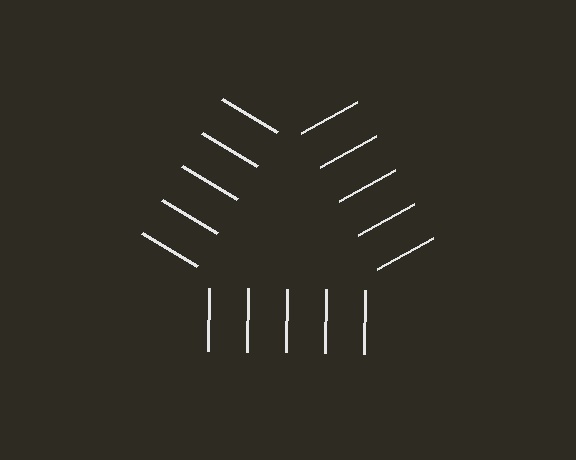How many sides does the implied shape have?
3 sides — the line-ends trace a triangle.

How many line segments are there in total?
15 — 5 along each of the 3 edges.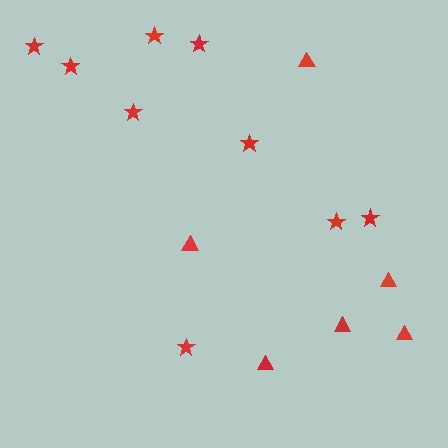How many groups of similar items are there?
There are 2 groups: one group of triangles (6) and one group of stars (9).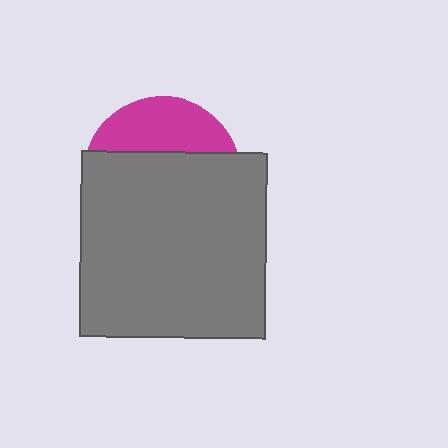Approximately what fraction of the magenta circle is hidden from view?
Roughly 69% of the magenta circle is hidden behind the gray square.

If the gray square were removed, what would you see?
You would see the complete magenta circle.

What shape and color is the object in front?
The object in front is a gray square.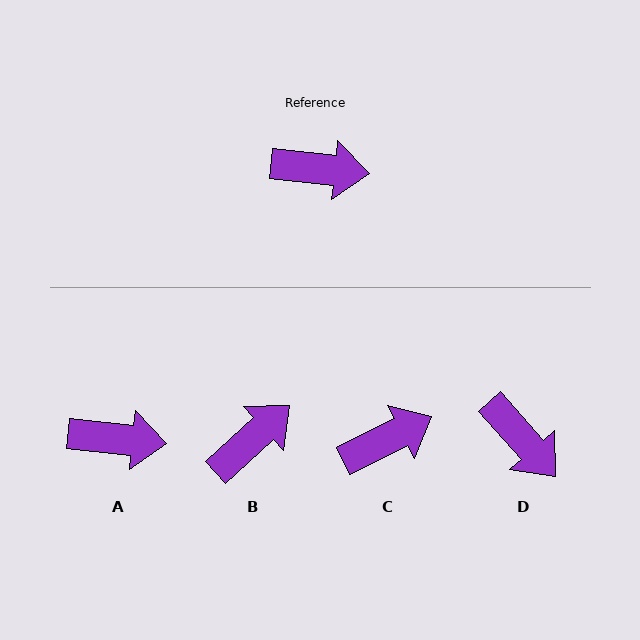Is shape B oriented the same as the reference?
No, it is off by about 48 degrees.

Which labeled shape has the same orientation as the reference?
A.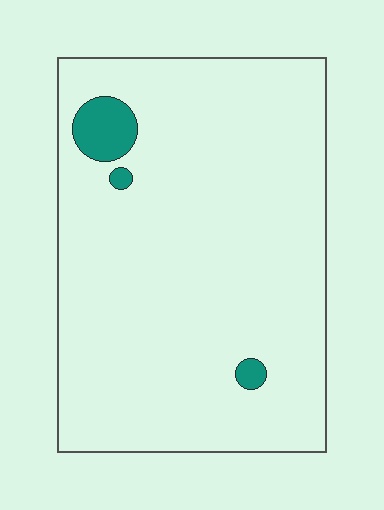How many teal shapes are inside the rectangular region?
3.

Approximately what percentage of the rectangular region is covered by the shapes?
Approximately 5%.